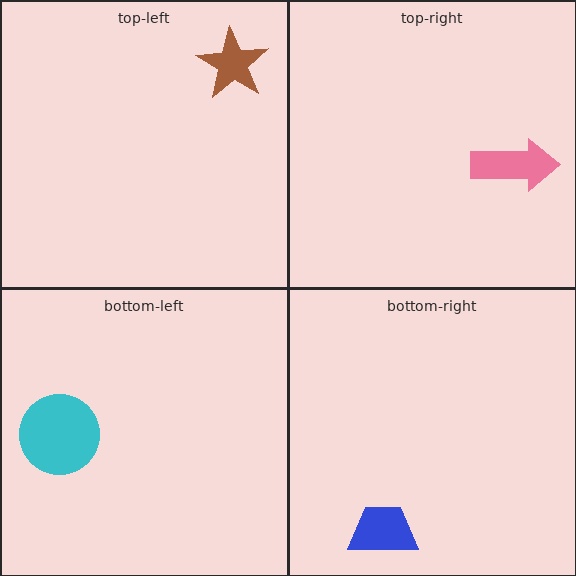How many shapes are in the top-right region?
1.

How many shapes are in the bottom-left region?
1.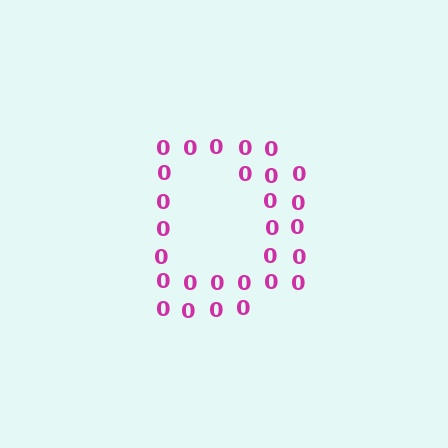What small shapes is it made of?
It is made of small digit 0's.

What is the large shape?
The large shape is the letter D.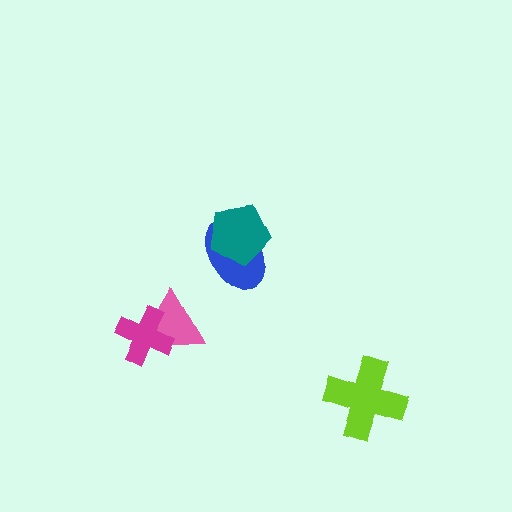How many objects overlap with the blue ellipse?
1 object overlaps with the blue ellipse.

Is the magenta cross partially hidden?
No, no other shape covers it.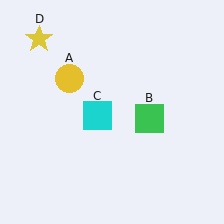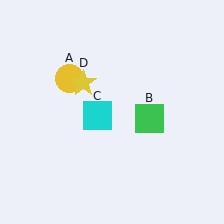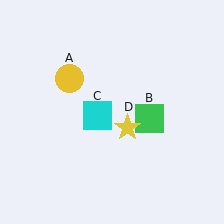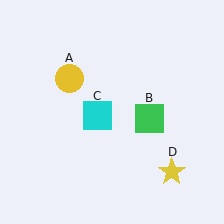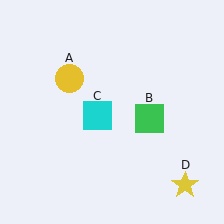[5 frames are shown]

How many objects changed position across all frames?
1 object changed position: yellow star (object D).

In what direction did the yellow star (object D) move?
The yellow star (object D) moved down and to the right.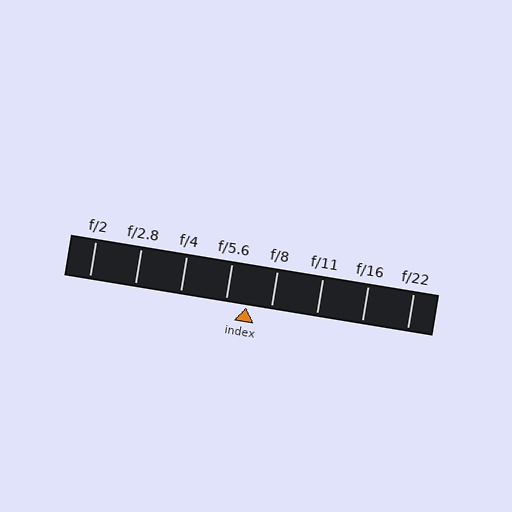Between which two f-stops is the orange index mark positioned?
The index mark is between f/5.6 and f/8.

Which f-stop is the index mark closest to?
The index mark is closest to f/5.6.